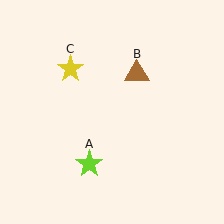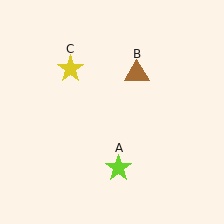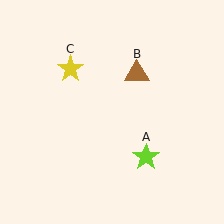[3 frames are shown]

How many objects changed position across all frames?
1 object changed position: lime star (object A).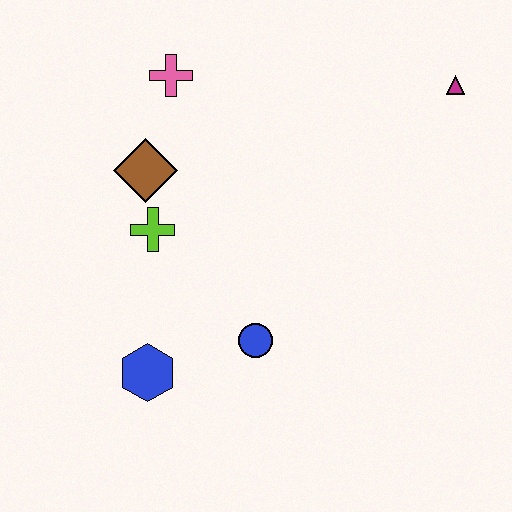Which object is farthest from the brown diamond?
The magenta triangle is farthest from the brown diamond.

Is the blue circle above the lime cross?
No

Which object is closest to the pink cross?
The brown diamond is closest to the pink cross.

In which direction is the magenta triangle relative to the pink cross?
The magenta triangle is to the right of the pink cross.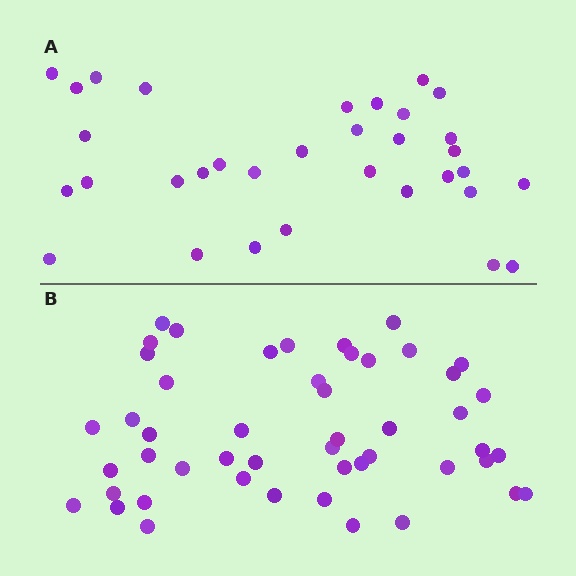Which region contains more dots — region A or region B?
Region B (the bottom region) has more dots.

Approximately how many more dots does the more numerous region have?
Region B has approximately 15 more dots than region A.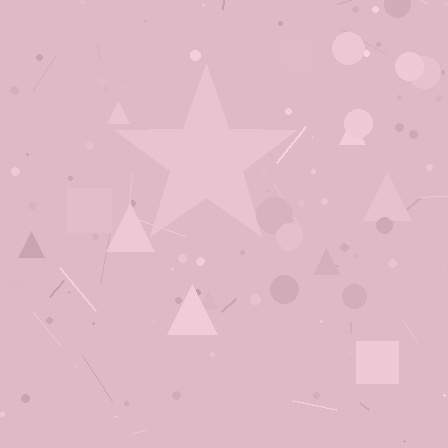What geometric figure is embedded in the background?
A star is embedded in the background.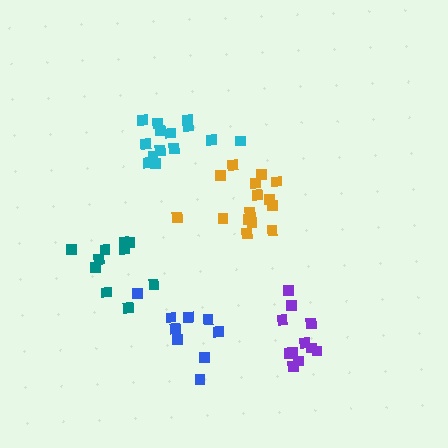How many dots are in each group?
Group 1: 15 dots, Group 2: 10 dots, Group 3: 11 dots, Group 4: 14 dots, Group 5: 9 dots (59 total).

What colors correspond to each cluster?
The clusters are colored: orange, teal, purple, cyan, blue.